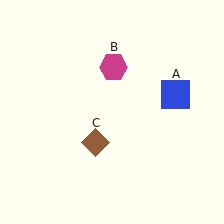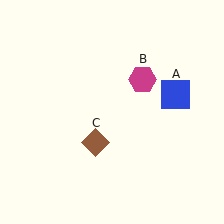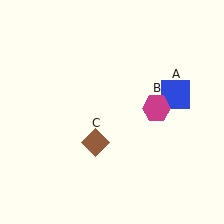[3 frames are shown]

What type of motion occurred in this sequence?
The magenta hexagon (object B) rotated clockwise around the center of the scene.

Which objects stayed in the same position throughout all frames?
Blue square (object A) and brown diamond (object C) remained stationary.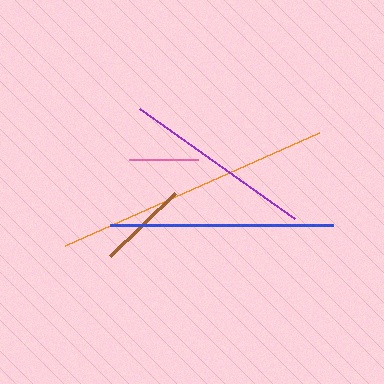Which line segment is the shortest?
The pink line is the shortest at approximately 68 pixels.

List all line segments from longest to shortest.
From longest to shortest: orange, blue, purple, brown, pink.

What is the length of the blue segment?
The blue segment is approximately 223 pixels long.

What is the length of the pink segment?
The pink segment is approximately 68 pixels long.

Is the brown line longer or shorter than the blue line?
The blue line is longer than the brown line.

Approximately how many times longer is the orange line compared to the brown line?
The orange line is approximately 3.1 times the length of the brown line.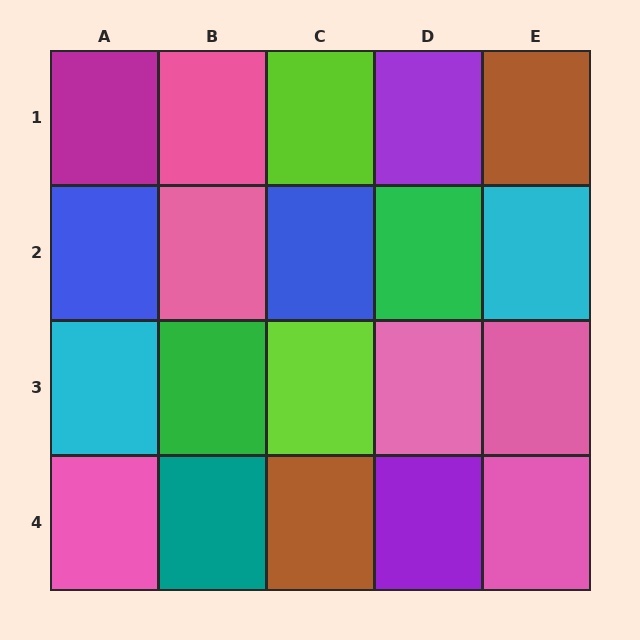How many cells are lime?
2 cells are lime.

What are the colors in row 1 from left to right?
Magenta, pink, lime, purple, brown.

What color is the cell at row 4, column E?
Pink.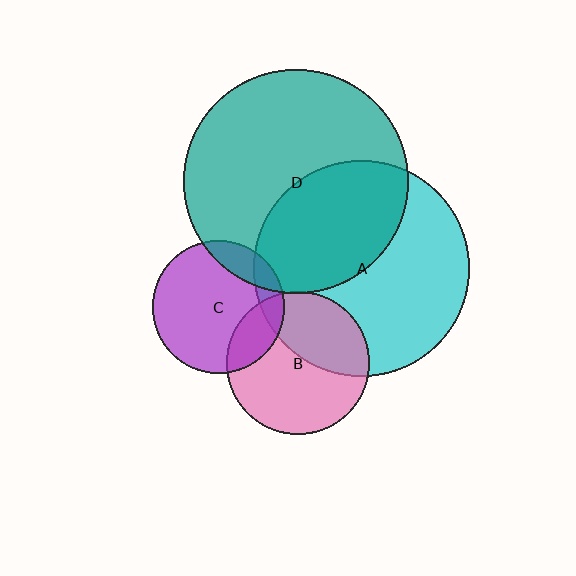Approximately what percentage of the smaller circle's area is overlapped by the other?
Approximately 10%.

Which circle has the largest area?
Circle D (teal).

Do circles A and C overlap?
Yes.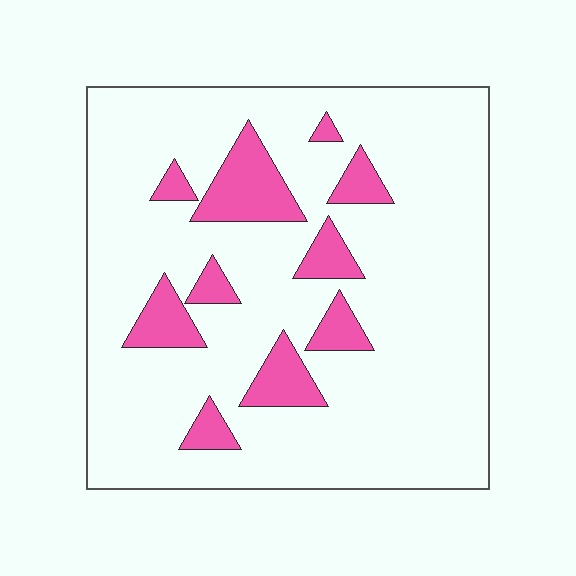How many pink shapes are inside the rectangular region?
10.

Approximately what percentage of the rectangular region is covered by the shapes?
Approximately 15%.